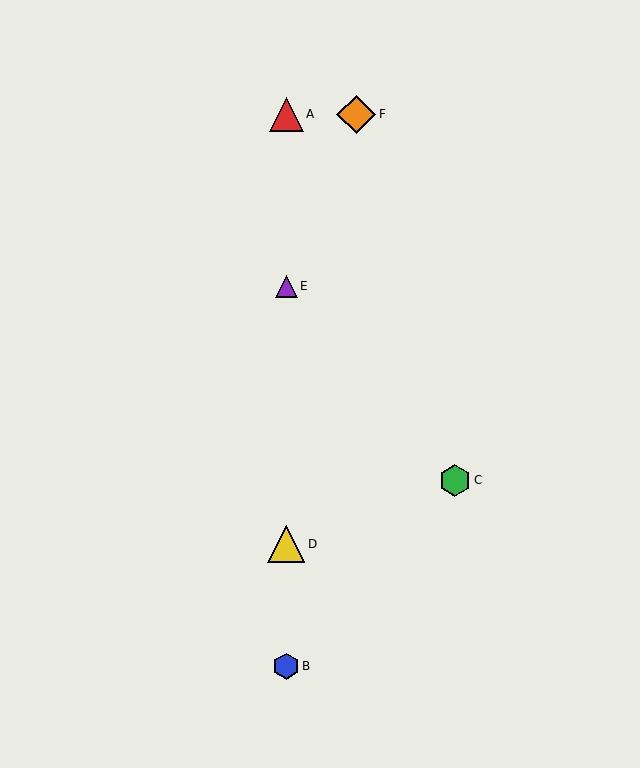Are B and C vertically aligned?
No, B is at x≈286 and C is at x≈455.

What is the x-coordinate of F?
Object F is at x≈356.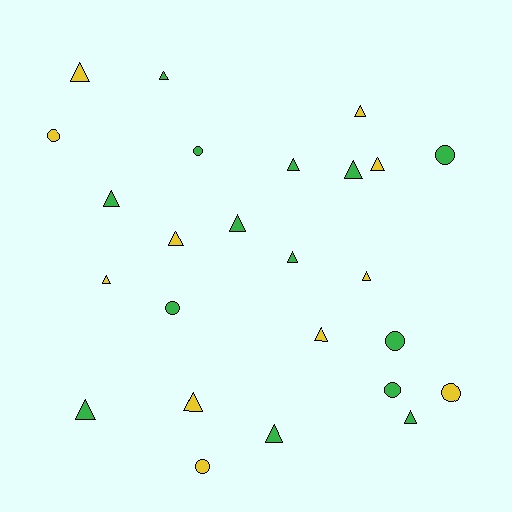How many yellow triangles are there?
There are 8 yellow triangles.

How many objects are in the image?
There are 25 objects.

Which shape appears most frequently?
Triangle, with 17 objects.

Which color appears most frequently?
Green, with 14 objects.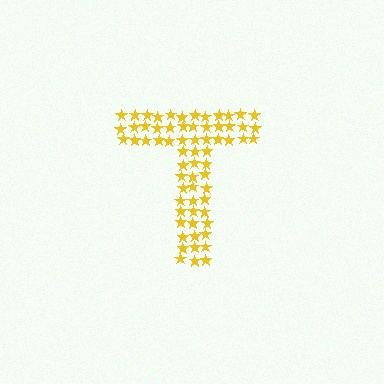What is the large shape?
The large shape is the letter T.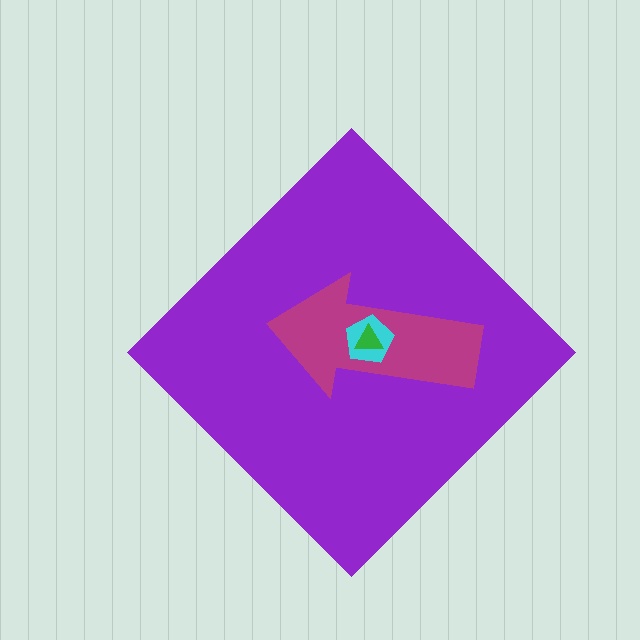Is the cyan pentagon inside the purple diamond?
Yes.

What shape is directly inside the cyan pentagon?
The green triangle.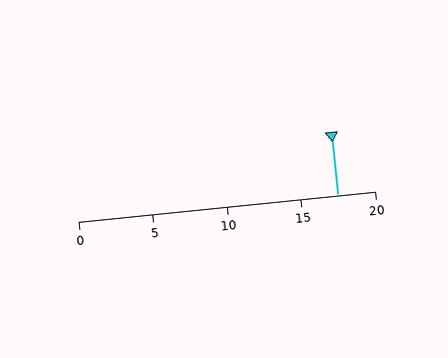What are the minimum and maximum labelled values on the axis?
The axis runs from 0 to 20.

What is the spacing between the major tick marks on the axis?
The major ticks are spaced 5 apart.